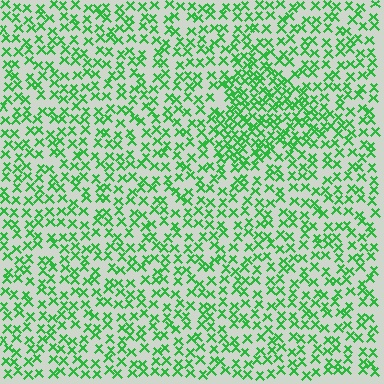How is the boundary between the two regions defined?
The boundary is defined by a change in element density (approximately 1.8x ratio). All elements are the same color, size, and shape.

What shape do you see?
I see a triangle.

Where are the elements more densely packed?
The elements are more densely packed inside the triangle boundary.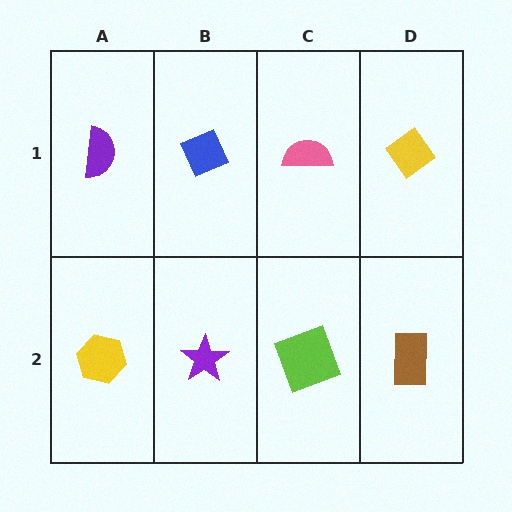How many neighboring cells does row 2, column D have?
2.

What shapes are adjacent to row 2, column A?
A purple semicircle (row 1, column A), a purple star (row 2, column B).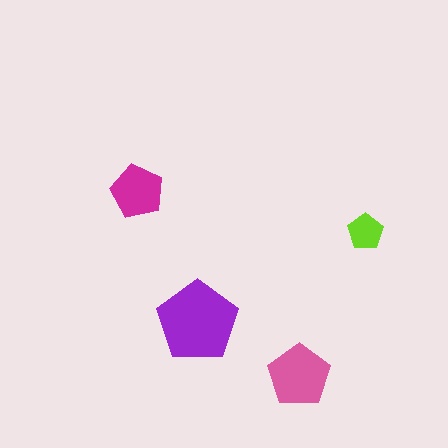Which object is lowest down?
The pink pentagon is bottommost.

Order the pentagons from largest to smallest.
the purple one, the pink one, the magenta one, the lime one.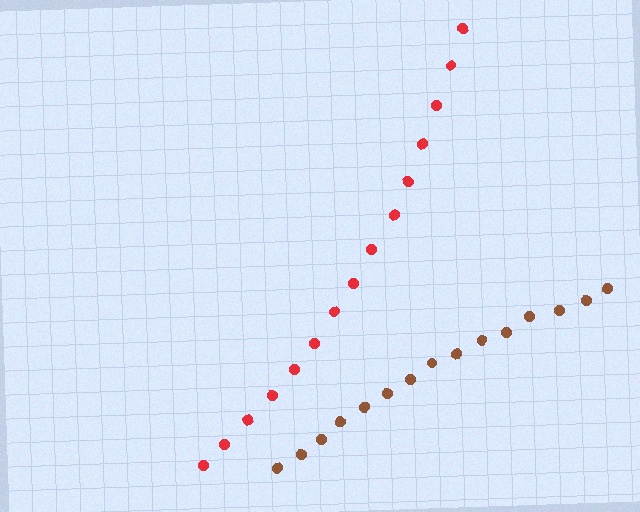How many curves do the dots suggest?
There are 2 distinct paths.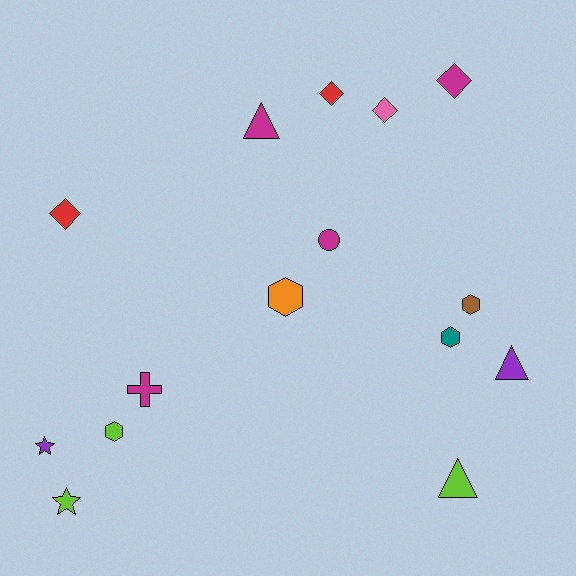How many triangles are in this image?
There are 3 triangles.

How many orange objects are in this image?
There is 1 orange object.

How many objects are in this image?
There are 15 objects.